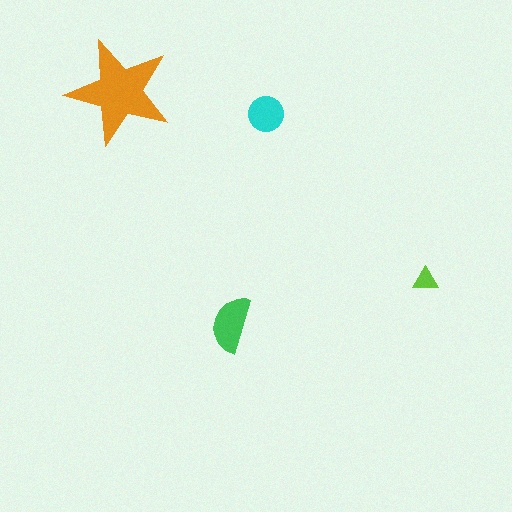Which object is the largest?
The orange star.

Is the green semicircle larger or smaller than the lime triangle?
Larger.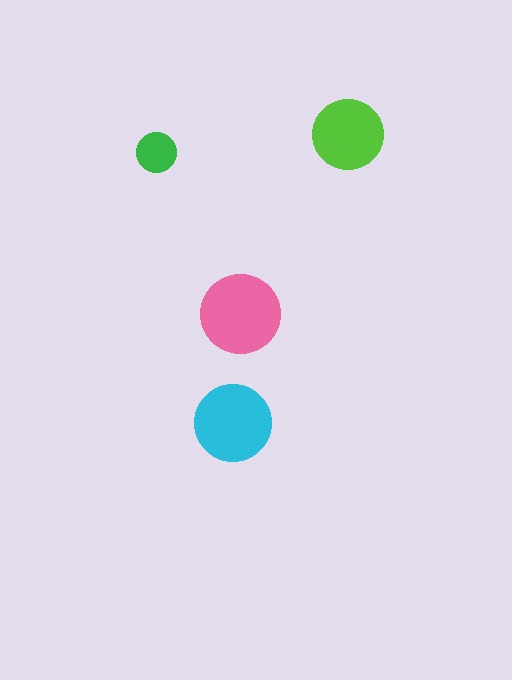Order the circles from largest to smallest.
the pink one, the cyan one, the lime one, the green one.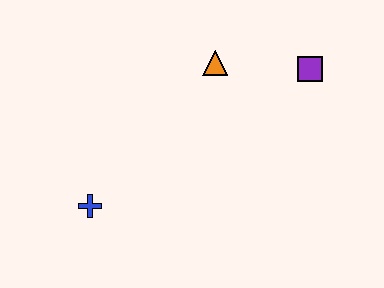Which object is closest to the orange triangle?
The purple square is closest to the orange triangle.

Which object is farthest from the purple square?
The blue cross is farthest from the purple square.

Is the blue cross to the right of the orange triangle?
No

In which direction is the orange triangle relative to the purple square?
The orange triangle is to the left of the purple square.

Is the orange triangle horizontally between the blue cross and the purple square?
Yes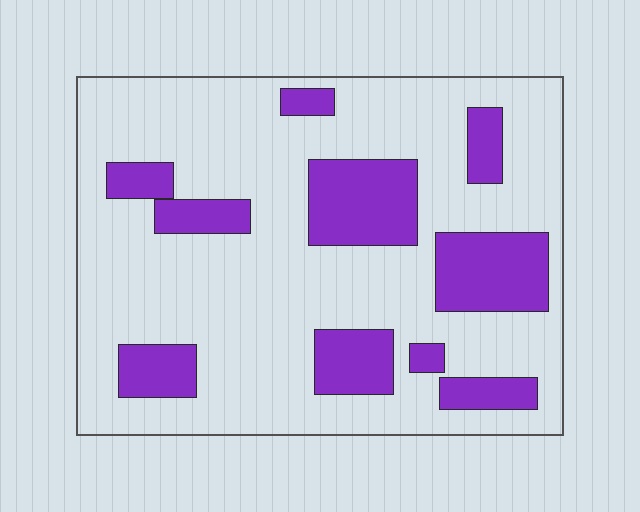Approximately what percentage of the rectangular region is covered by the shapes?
Approximately 25%.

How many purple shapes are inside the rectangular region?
10.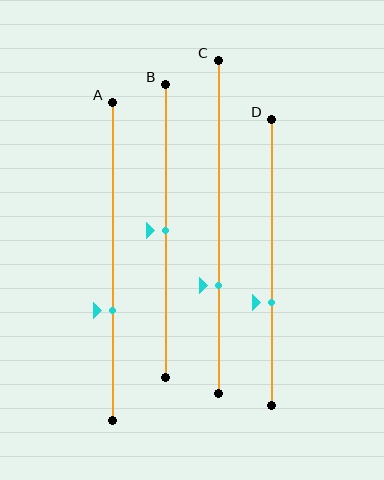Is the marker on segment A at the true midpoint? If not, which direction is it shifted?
No, the marker on segment A is shifted downward by about 16% of the segment length.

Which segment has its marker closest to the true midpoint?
Segment B has its marker closest to the true midpoint.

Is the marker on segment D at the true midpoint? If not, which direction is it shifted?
No, the marker on segment D is shifted downward by about 14% of the segment length.